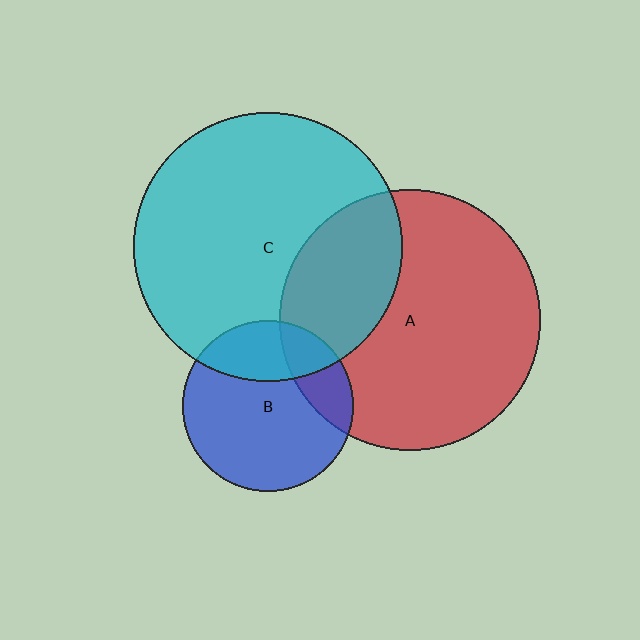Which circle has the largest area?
Circle C (cyan).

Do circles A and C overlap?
Yes.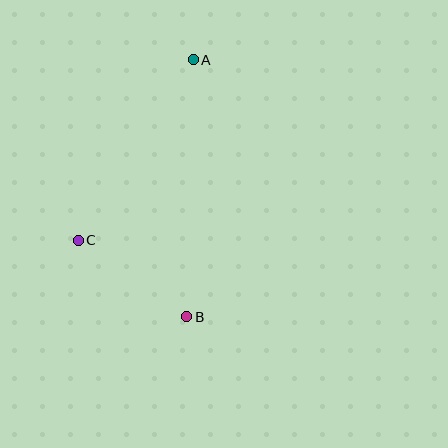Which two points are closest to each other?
Points B and C are closest to each other.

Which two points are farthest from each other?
Points A and B are farthest from each other.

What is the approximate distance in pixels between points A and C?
The distance between A and C is approximately 214 pixels.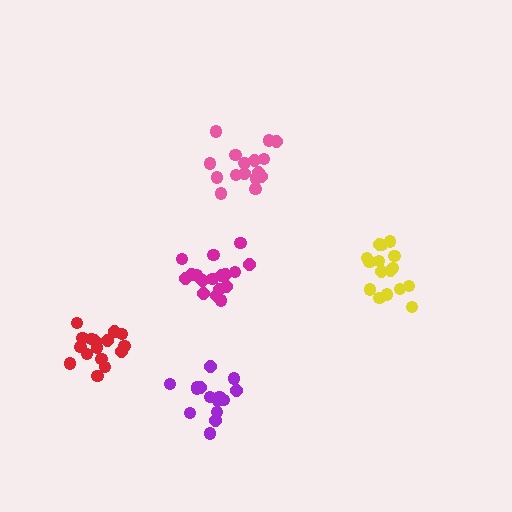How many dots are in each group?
Group 1: 16 dots, Group 2: 16 dots, Group 3: 17 dots, Group 4: 16 dots, Group 5: 15 dots (80 total).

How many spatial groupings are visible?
There are 5 spatial groupings.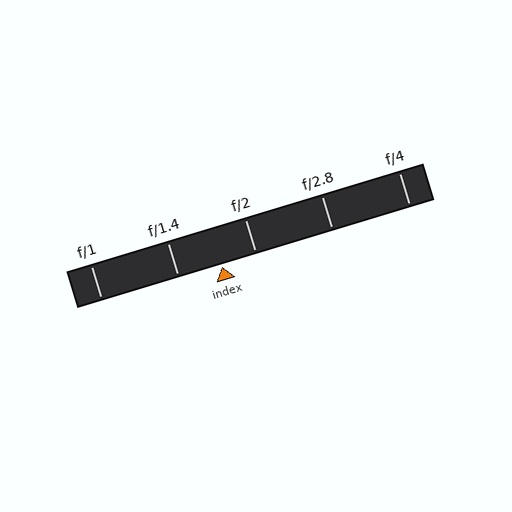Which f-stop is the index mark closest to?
The index mark is closest to f/2.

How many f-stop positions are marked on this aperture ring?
There are 5 f-stop positions marked.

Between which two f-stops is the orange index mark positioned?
The index mark is between f/1.4 and f/2.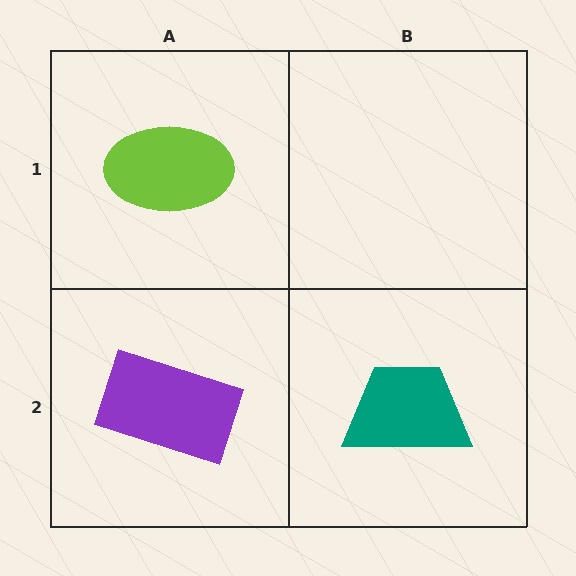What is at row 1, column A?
A lime ellipse.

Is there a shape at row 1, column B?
No, that cell is empty.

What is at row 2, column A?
A purple rectangle.